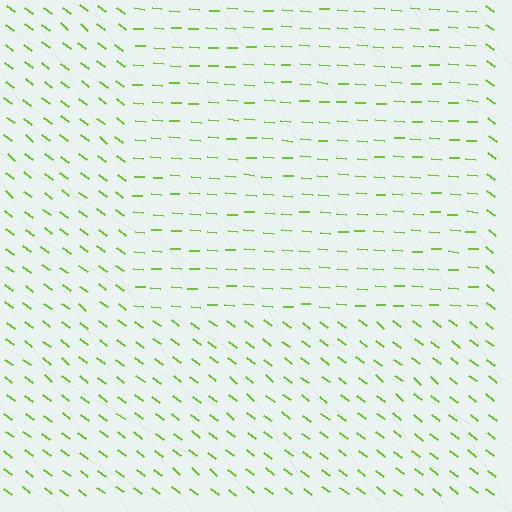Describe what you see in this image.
The image is filled with small lime line segments. A rectangle region in the image has lines oriented differently from the surrounding lines, creating a visible texture boundary.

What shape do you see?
I see a rectangle.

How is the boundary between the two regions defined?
The boundary is defined purely by a change in line orientation (approximately 33 degrees difference). All lines are the same color and thickness.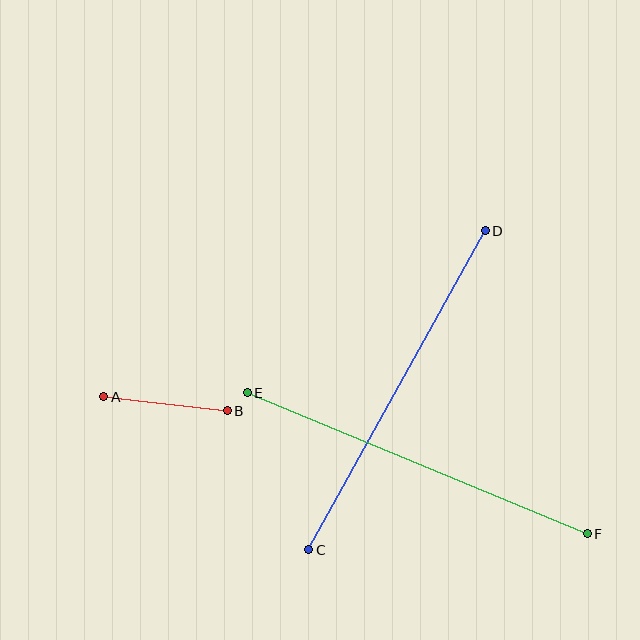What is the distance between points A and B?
The distance is approximately 124 pixels.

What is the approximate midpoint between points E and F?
The midpoint is at approximately (417, 463) pixels.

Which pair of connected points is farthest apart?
Points E and F are farthest apart.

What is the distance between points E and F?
The distance is approximately 368 pixels.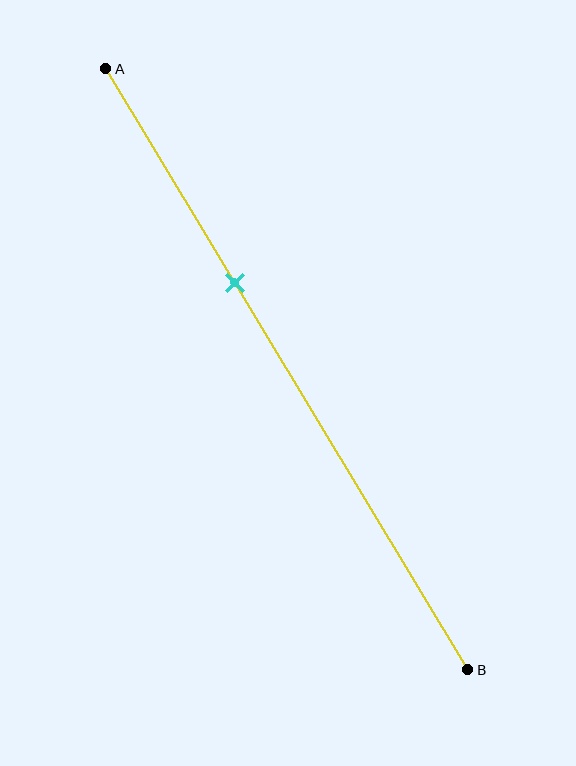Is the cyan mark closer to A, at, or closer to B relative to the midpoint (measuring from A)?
The cyan mark is closer to point A than the midpoint of segment AB.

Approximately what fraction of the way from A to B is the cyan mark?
The cyan mark is approximately 35% of the way from A to B.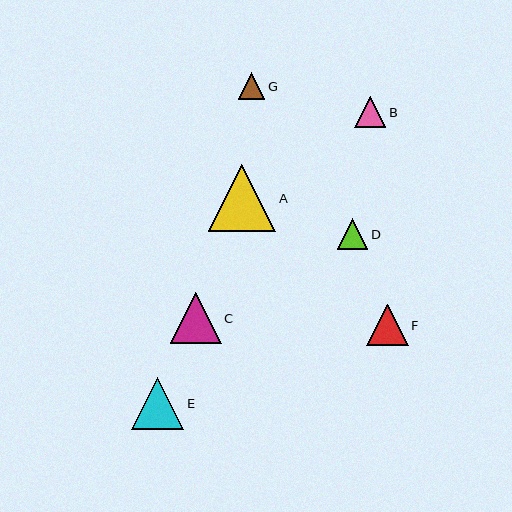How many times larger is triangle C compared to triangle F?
Triangle C is approximately 1.2 times the size of triangle F.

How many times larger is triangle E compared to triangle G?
Triangle E is approximately 2.0 times the size of triangle G.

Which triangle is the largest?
Triangle A is the largest with a size of approximately 67 pixels.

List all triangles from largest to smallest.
From largest to smallest: A, E, C, F, B, D, G.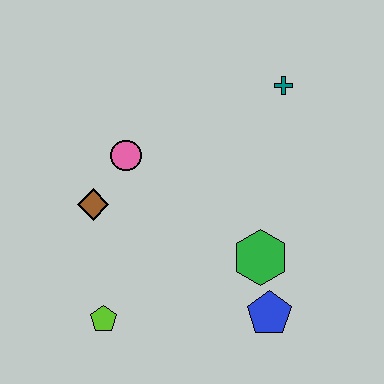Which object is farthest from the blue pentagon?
The teal cross is farthest from the blue pentagon.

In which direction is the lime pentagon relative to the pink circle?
The lime pentagon is below the pink circle.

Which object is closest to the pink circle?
The brown diamond is closest to the pink circle.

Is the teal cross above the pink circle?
Yes